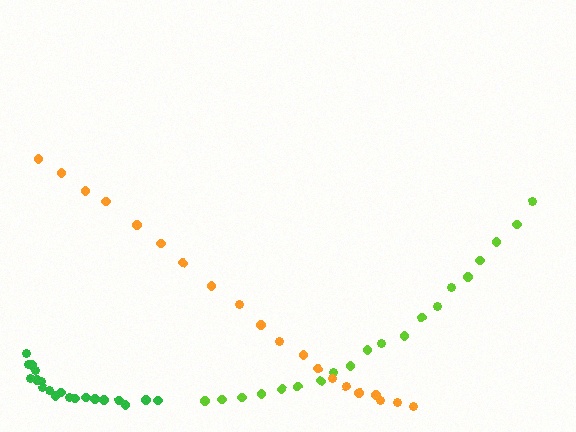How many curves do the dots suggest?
There are 3 distinct paths.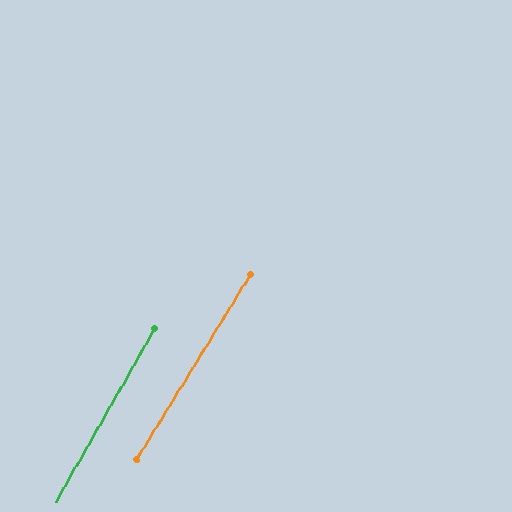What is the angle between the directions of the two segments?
Approximately 2 degrees.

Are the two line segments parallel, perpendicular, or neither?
Parallel — their directions differ by only 1.8°.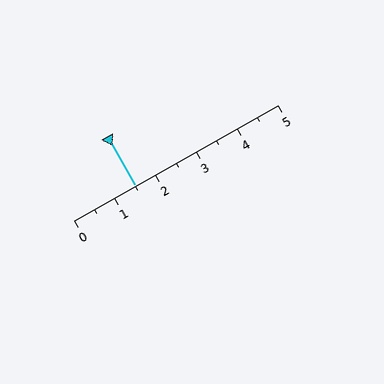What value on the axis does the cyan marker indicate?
The marker indicates approximately 1.5.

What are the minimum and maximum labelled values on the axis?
The axis runs from 0 to 5.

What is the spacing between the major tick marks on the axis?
The major ticks are spaced 1 apart.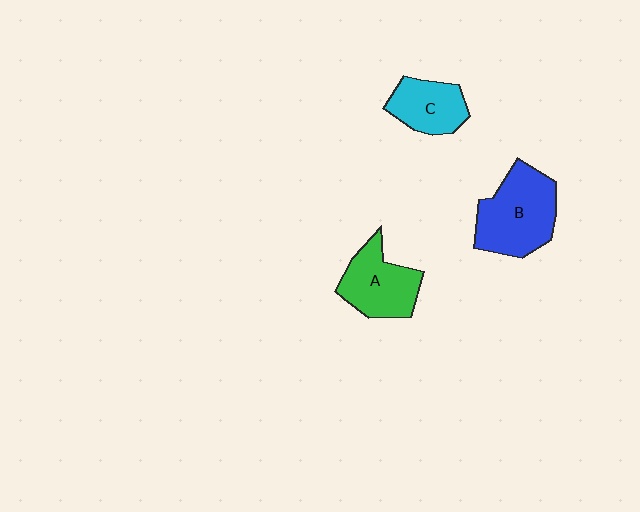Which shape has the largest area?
Shape B (blue).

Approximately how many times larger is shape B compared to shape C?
Approximately 1.6 times.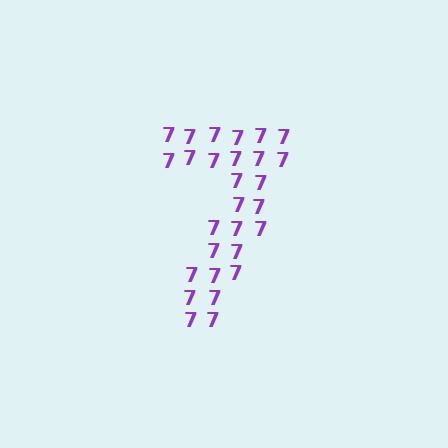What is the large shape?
The large shape is the digit 7.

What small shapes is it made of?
It is made of small digit 7's.